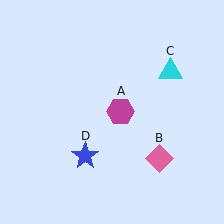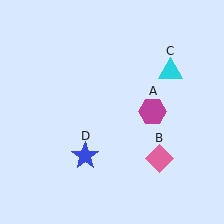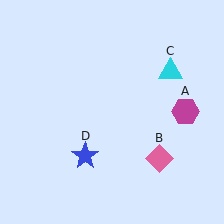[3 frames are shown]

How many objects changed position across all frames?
1 object changed position: magenta hexagon (object A).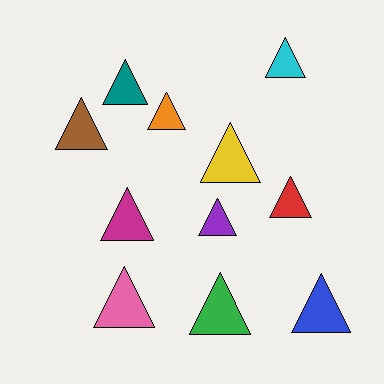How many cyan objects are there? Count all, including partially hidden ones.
There is 1 cyan object.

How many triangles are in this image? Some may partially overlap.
There are 11 triangles.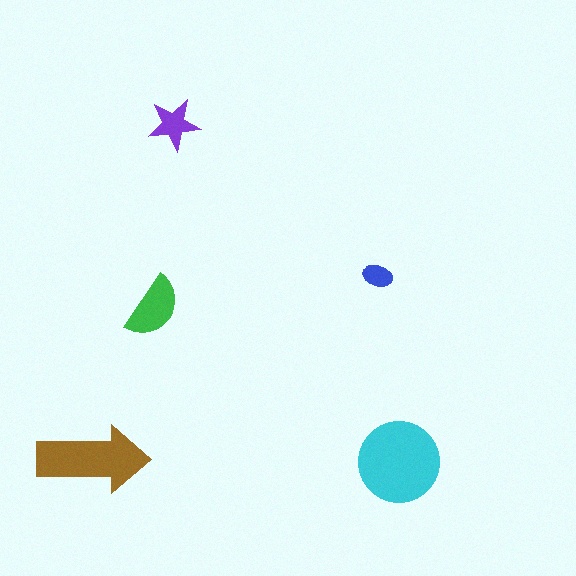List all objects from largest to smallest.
The cyan circle, the brown arrow, the green semicircle, the purple star, the blue ellipse.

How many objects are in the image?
There are 5 objects in the image.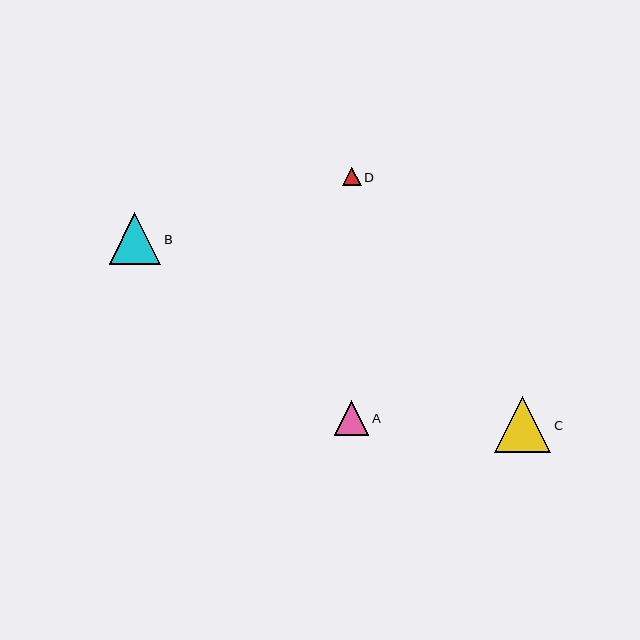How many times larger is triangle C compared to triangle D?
Triangle C is approximately 3.1 times the size of triangle D.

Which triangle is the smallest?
Triangle D is the smallest with a size of approximately 18 pixels.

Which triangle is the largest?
Triangle C is the largest with a size of approximately 57 pixels.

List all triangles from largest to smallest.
From largest to smallest: C, B, A, D.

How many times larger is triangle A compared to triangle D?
Triangle A is approximately 1.9 times the size of triangle D.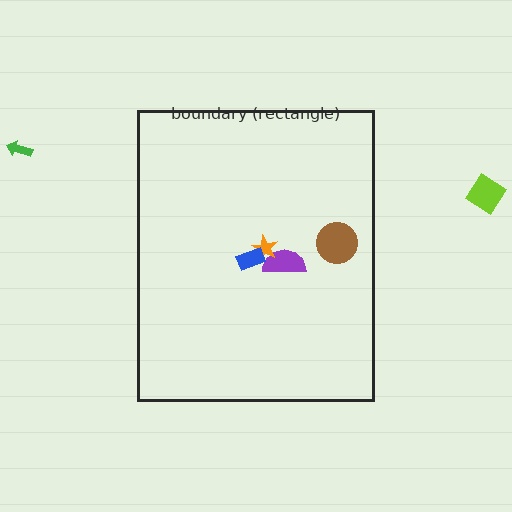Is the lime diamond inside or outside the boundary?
Outside.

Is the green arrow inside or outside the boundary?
Outside.